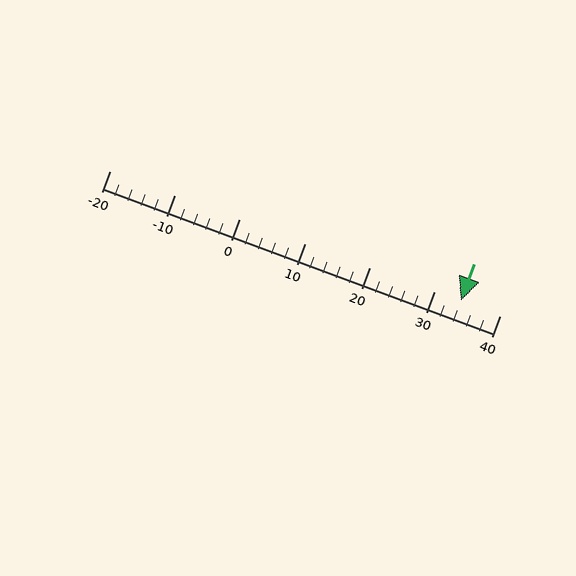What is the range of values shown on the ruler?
The ruler shows values from -20 to 40.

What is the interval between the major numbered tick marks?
The major tick marks are spaced 10 units apart.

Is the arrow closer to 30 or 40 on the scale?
The arrow is closer to 30.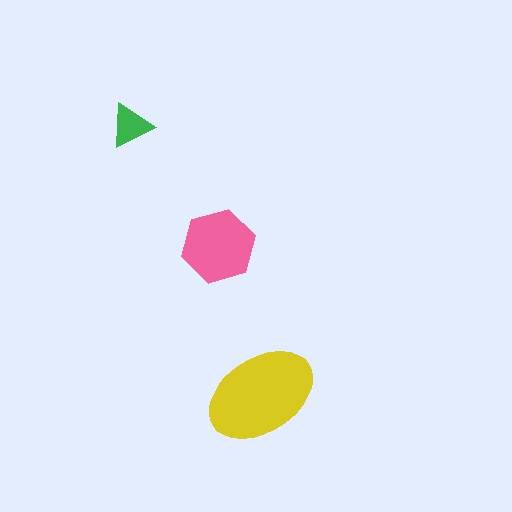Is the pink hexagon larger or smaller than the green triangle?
Larger.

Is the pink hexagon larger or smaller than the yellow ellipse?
Smaller.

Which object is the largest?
The yellow ellipse.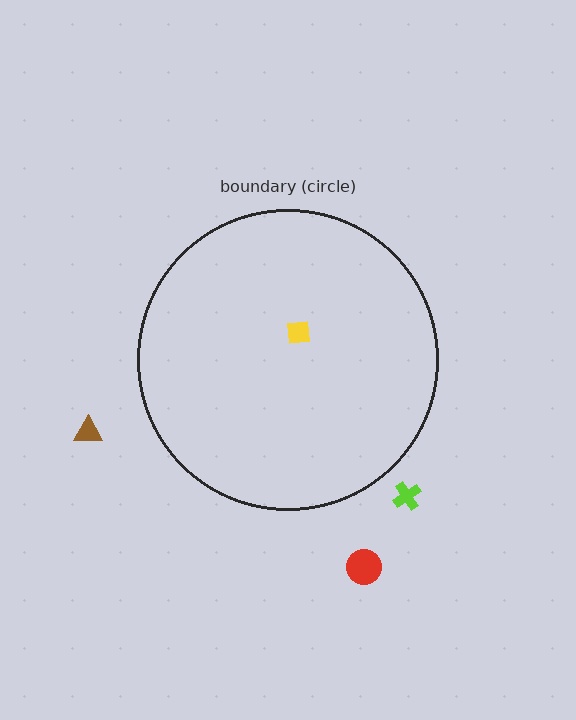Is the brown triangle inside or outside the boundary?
Outside.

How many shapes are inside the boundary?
1 inside, 3 outside.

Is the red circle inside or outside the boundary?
Outside.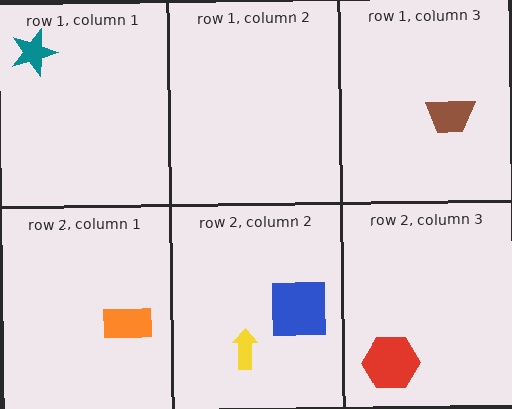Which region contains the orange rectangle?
The row 2, column 1 region.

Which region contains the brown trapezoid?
The row 1, column 3 region.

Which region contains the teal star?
The row 1, column 1 region.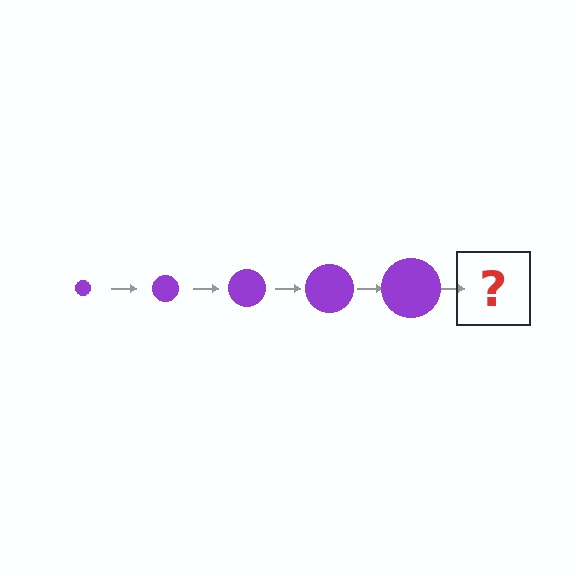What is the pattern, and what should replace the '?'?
The pattern is that the circle gets progressively larger each step. The '?' should be a purple circle, larger than the previous one.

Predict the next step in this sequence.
The next step is a purple circle, larger than the previous one.